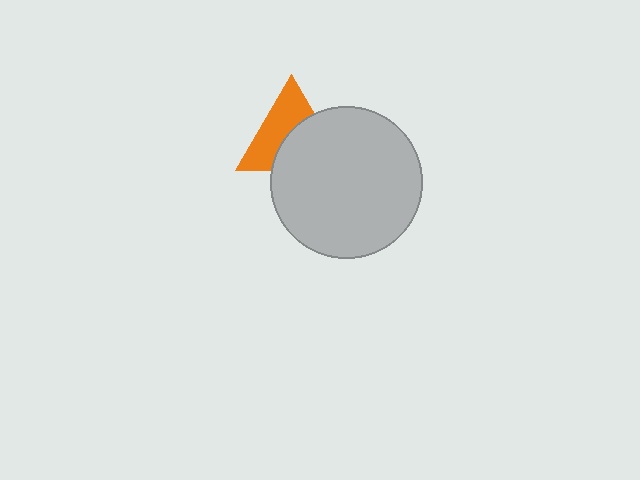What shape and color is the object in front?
The object in front is a light gray circle.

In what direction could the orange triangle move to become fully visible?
The orange triangle could move toward the upper-left. That would shift it out from behind the light gray circle entirely.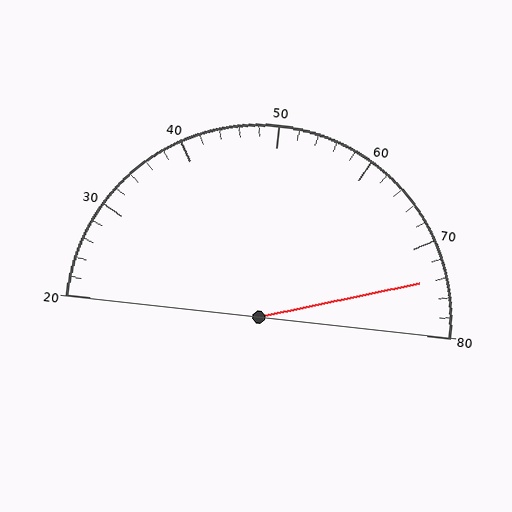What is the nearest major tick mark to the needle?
The nearest major tick mark is 70.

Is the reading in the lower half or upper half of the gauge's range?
The reading is in the upper half of the range (20 to 80).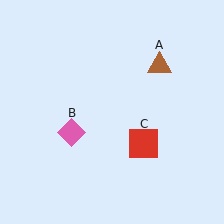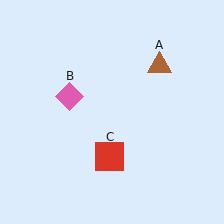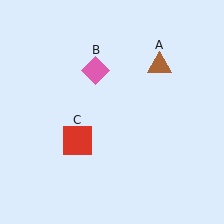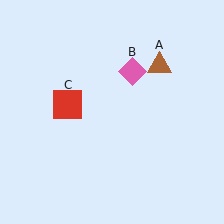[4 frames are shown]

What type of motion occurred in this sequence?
The pink diamond (object B), red square (object C) rotated clockwise around the center of the scene.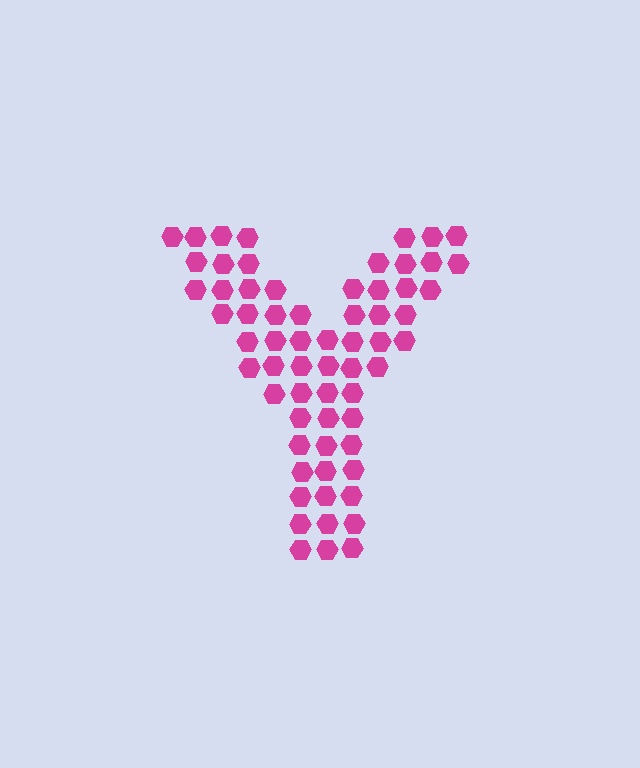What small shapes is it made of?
It is made of small hexagons.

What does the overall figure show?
The overall figure shows the letter Y.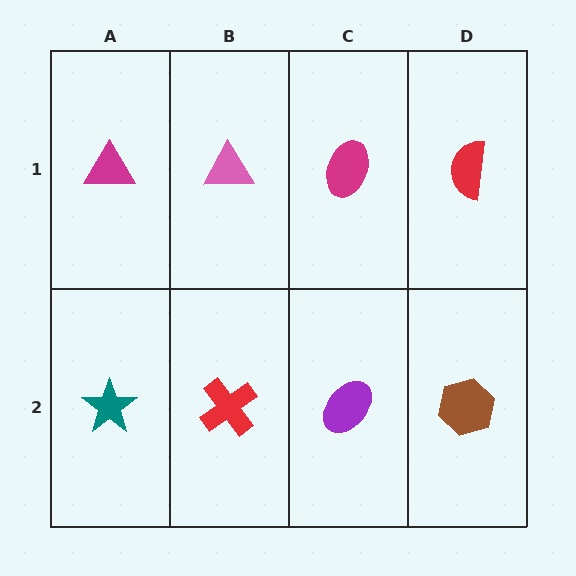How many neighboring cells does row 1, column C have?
3.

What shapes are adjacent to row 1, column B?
A red cross (row 2, column B), a magenta triangle (row 1, column A), a magenta ellipse (row 1, column C).